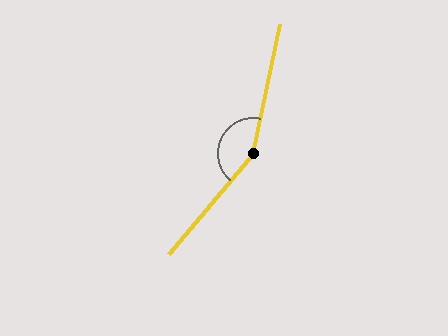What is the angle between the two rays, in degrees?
Approximately 152 degrees.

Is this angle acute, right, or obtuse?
It is obtuse.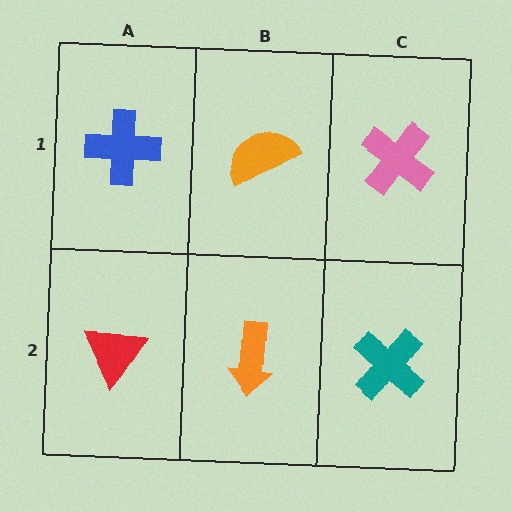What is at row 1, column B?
An orange semicircle.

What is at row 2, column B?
An orange arrow.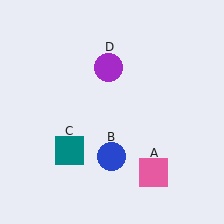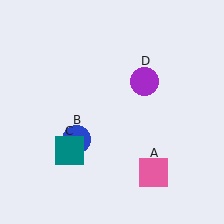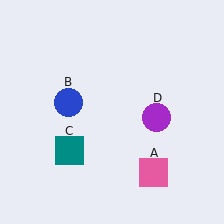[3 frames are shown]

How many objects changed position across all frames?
2 objects changed position: blue circle (object B), purple circle (object D).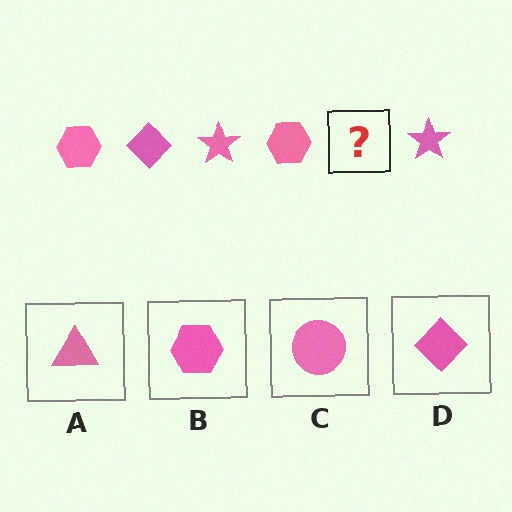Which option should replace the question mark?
Option D.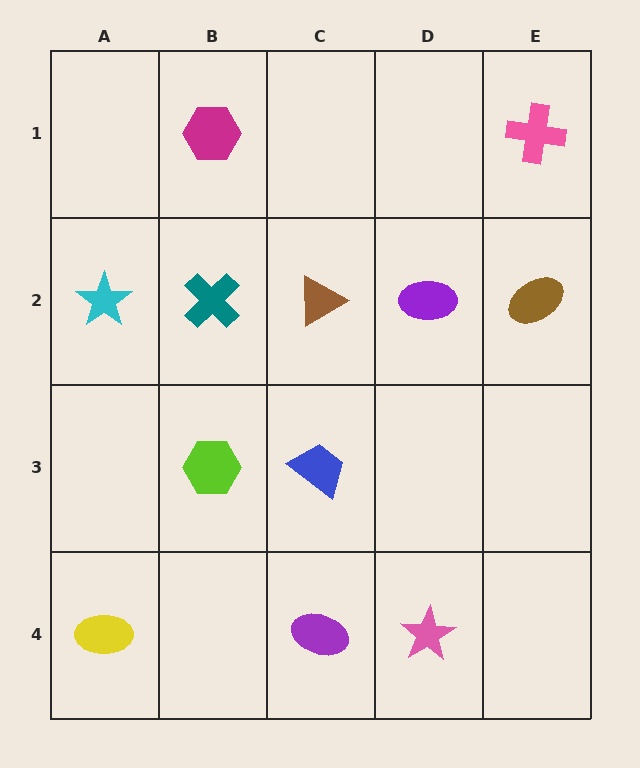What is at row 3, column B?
A lime hexagon.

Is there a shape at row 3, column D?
No, that cell is empty.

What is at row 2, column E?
A brown ellipse.